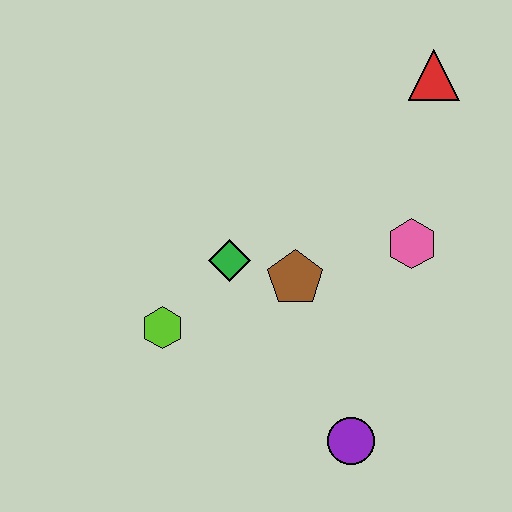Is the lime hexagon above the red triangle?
No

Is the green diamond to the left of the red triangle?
Yes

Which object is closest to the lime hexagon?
The green diamond is closest to the lime hexagon.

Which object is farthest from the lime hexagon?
The red triangle is farthest from the lime hexagon.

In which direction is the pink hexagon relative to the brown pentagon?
The pink hexagon is to the right of the brown pentagon.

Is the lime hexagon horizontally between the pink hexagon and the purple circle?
No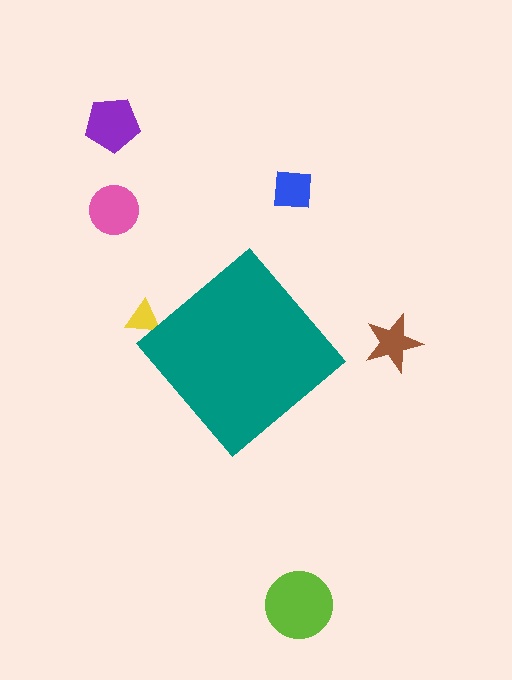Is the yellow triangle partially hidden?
Yes, the yellow triangle is partially hidden behind the teal diamond.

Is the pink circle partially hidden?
No, the pink circle is fully visible.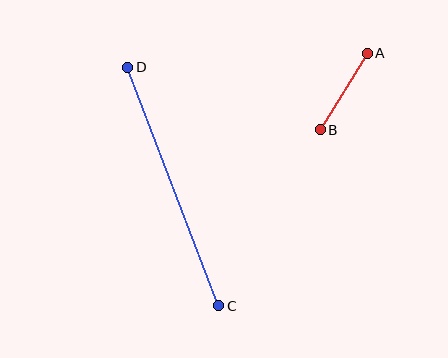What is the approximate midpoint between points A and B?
The midpoint is at approximately (344, 92) pixels.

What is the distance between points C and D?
The distance is approximately 255 pixels.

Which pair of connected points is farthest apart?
Points C and D are farthest apart.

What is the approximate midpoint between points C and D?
The midpoint is at approximately (173, 186) pixels.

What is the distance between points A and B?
The distance is approximately 90 pixels.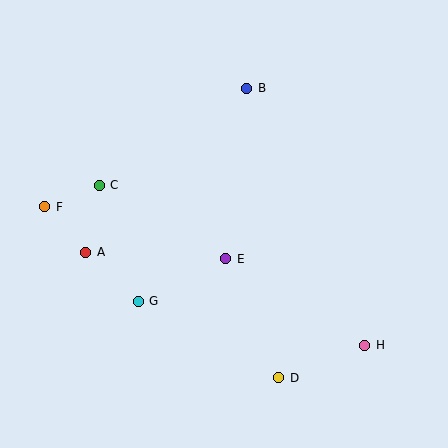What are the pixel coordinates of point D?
Point D is at (279, 378).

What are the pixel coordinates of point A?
Point A is at (86, 252).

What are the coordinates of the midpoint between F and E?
The midpoint between F and E is at (135, 233).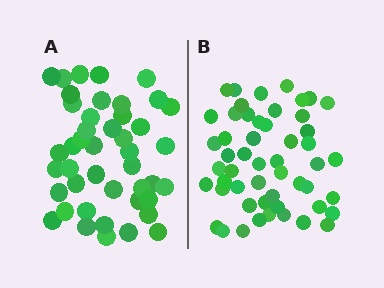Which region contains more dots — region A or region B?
Region B (the right region) has more dots.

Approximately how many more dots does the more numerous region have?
Region B has roughly 8 or so more dots than region A.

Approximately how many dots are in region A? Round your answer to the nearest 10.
About 40 dots. (The exact count is 44, which rounds to 40.)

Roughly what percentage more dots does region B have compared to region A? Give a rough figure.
About 20% more.